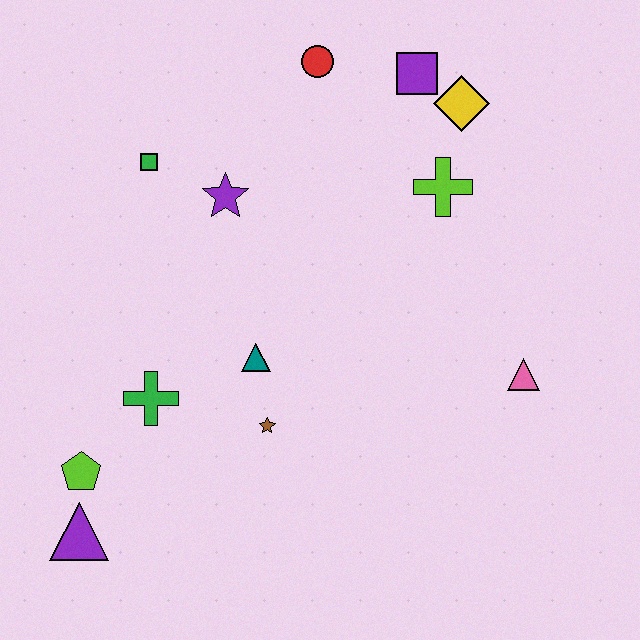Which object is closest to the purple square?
The yellow diamond is closest to the purple square.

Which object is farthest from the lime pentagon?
The yellow diamond is farthest from the lime pentagon.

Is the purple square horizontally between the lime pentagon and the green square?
No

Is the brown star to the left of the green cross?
No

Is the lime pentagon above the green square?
No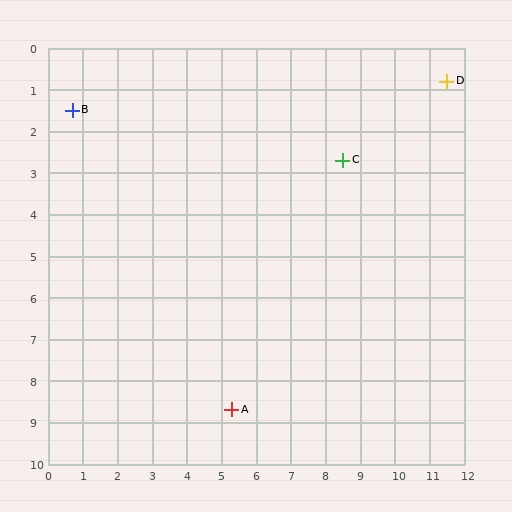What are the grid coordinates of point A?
Point A is at approximately (5.3, 8.7).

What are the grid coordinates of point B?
Point B is at approximately (0.7, 1.5).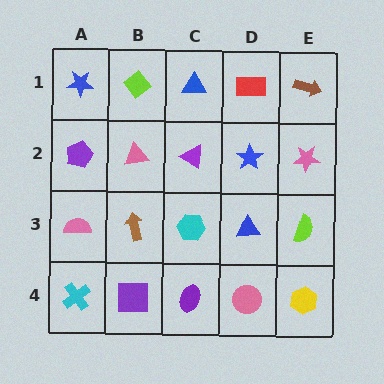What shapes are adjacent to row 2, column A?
A blue star (row 1, column A), a pink semicircle (row 3, column A), a pink triangle (row 2, column B).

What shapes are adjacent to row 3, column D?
A blue star (row 2, column D), a pink circle (row 4, column D), a cyan hexagon (row 3, column C), a lime semicircle (row 3, column E).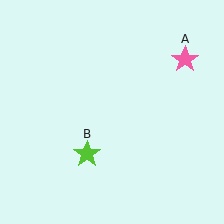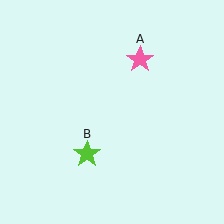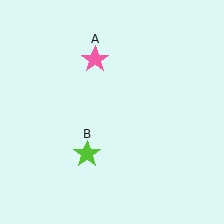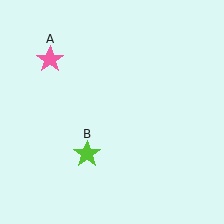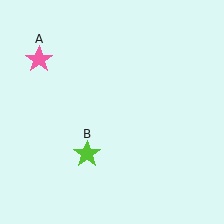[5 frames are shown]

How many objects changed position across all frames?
1 object changed position: pink star (object A).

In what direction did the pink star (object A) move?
The pink star (object A) moved left.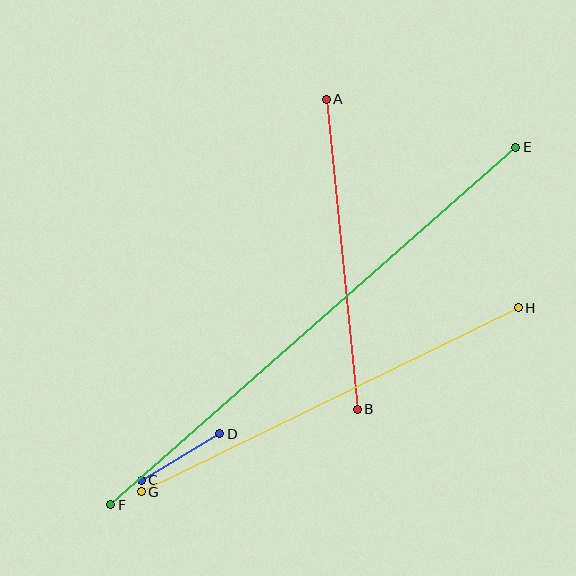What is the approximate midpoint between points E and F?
The midpoint is at approximately (313, 326) pixels.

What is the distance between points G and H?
The distance is approximately 419 pixels.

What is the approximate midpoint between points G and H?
The midpoint is at approximately (330, 400) pixels.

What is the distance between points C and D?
The distance is approximately 92 pixels.